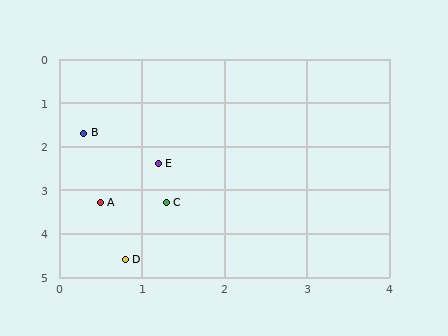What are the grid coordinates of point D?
Point D is at approximately (0.8, 4.6).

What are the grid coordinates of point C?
Point C is at approximately (1.3, 3.3).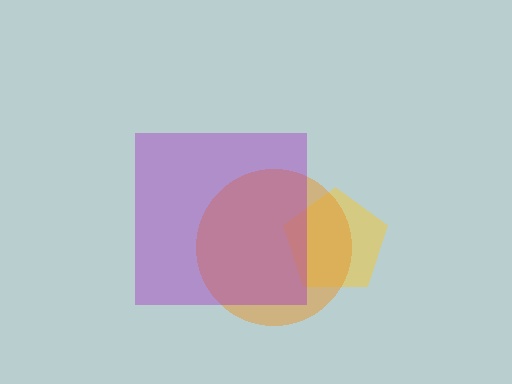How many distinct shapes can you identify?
There are 3 distinct shapes: a yellow pentagon, an orange circle, a purple square.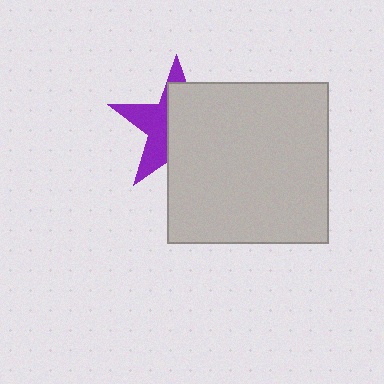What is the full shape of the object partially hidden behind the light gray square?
The partially hidden object is a purple star.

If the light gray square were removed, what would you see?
You would see the complete purple star.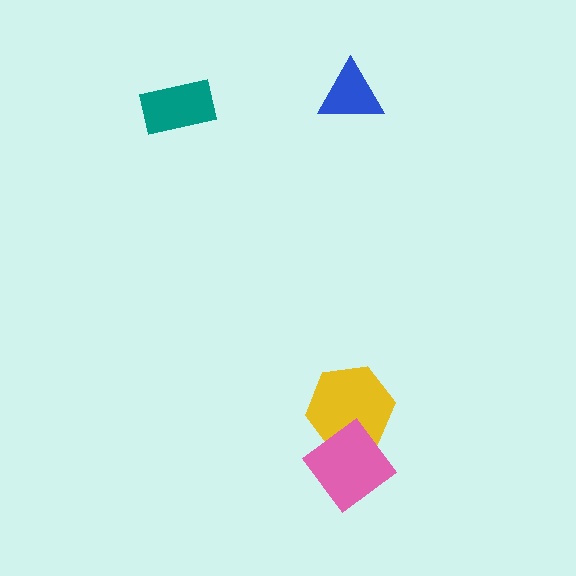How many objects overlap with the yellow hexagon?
1 object overlaps with the yellow hexagon.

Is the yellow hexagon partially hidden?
Yes, it is partially covered by another shape.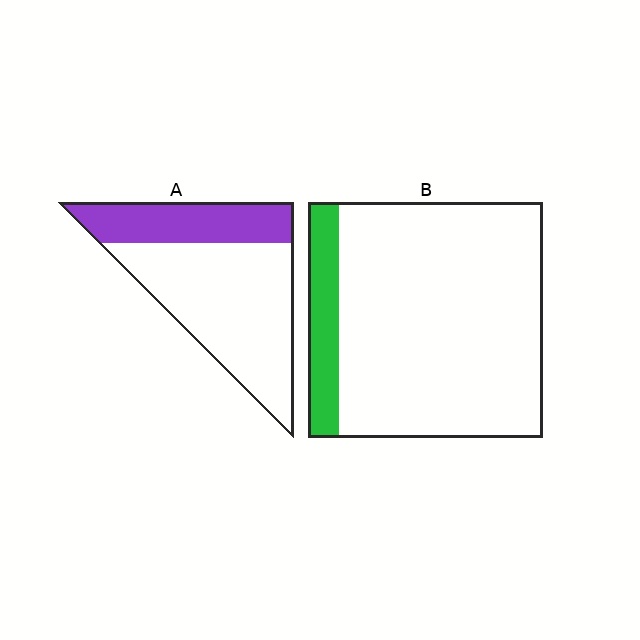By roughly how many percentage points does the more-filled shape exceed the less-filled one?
By roughly 20 percentage points (A over B).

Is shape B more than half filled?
No.